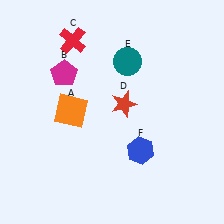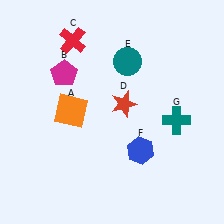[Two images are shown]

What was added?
A teal cross (G) was added in Image 2.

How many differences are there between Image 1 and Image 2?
There is 1 difference between the two images.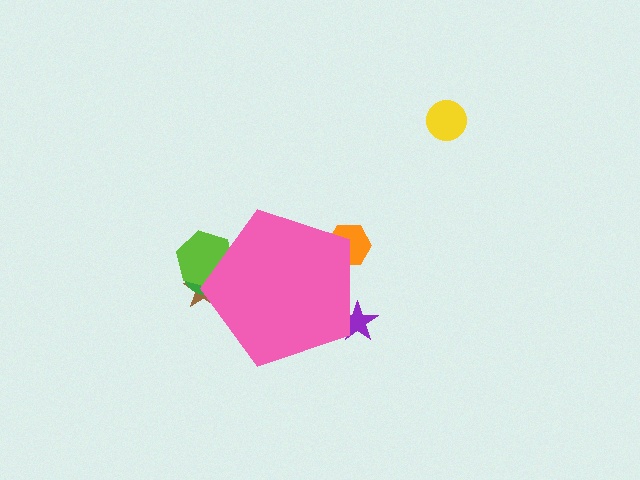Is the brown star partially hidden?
Yes, the brown star is partially hidden behind the pink pentagon.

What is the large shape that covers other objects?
A pink pentagon.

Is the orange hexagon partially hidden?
Yes, the orange hexagon is partially hidden behind the pink pentagon.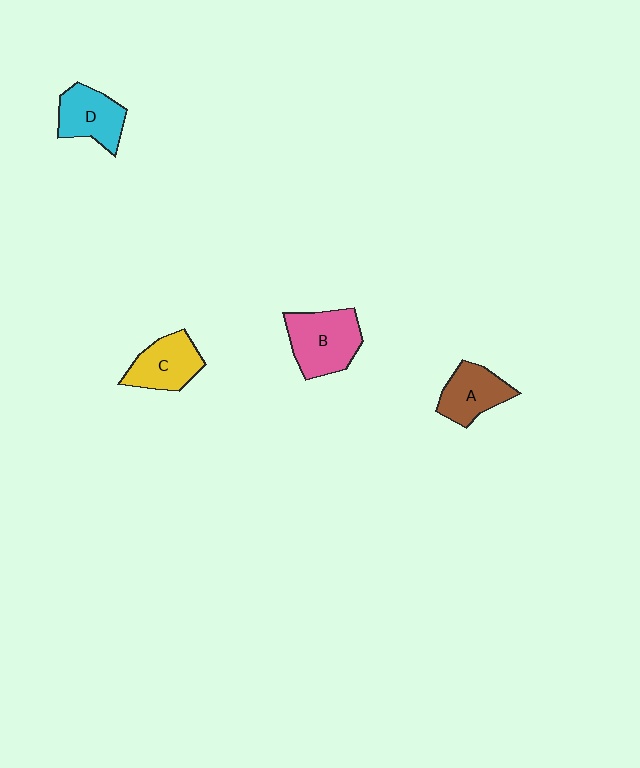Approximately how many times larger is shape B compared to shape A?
Approximately 1.4 times.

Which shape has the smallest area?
Shape A (brown).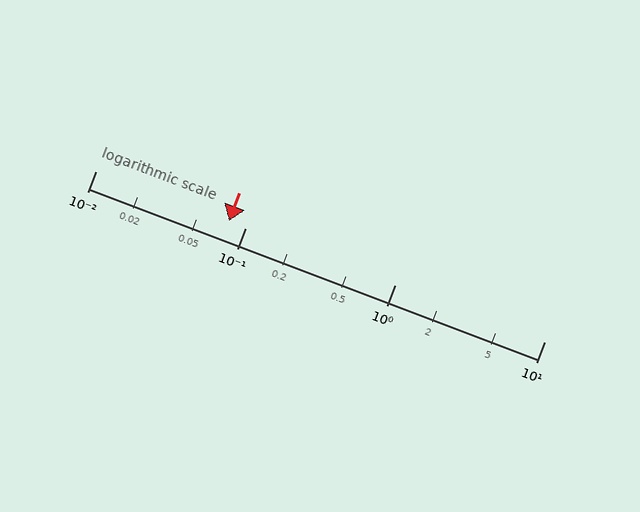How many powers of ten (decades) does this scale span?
The scale spans 3 decades, from 0.01 to 10.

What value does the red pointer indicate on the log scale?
The pointer indicates approximately 0.078.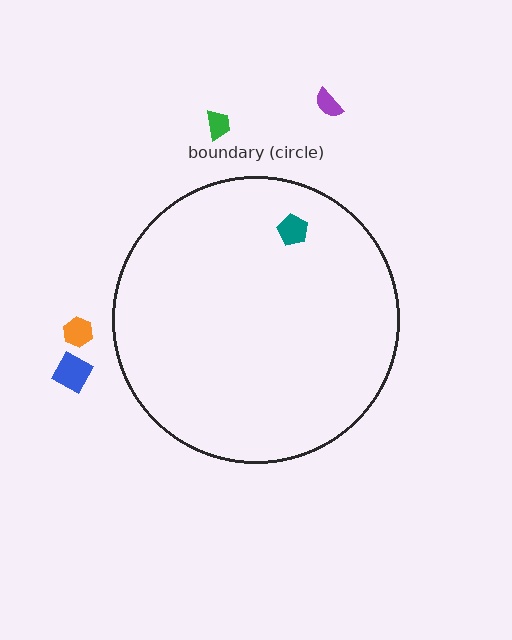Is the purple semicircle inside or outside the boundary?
Outside.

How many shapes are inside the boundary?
1 inside, 4 outside.